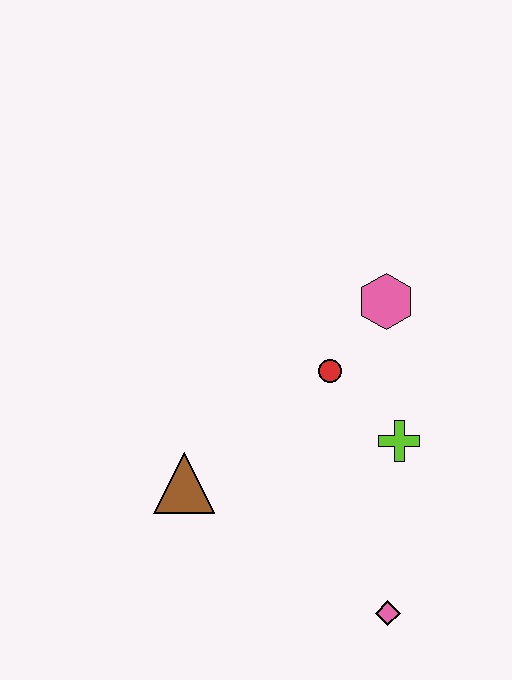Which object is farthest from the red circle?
The pink diamond is farthest from the red circle.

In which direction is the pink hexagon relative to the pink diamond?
The pink hexagon is above the pink diamond.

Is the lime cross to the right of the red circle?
Yes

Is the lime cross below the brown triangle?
No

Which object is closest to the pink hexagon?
The red circle is closest to the pink hexagon.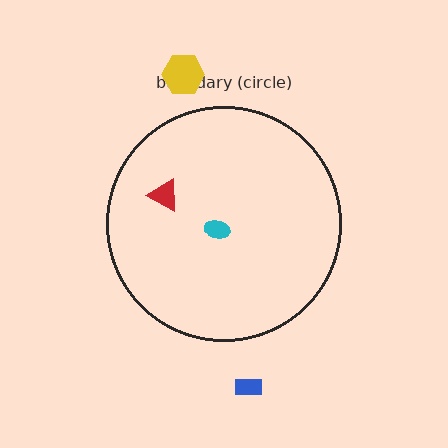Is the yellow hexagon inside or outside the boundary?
Outside.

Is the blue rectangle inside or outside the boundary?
Outside.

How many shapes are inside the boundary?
2 inside, 2 outside.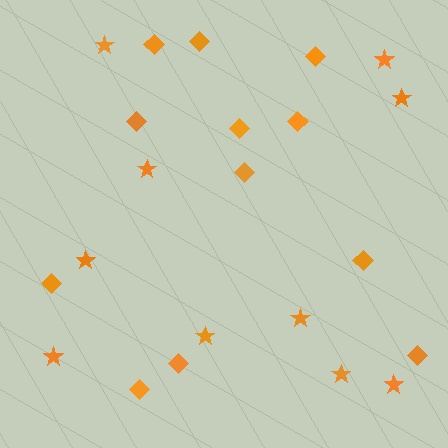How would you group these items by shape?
There are 2 groups: one group of stars (10) and one group of diamonds (12).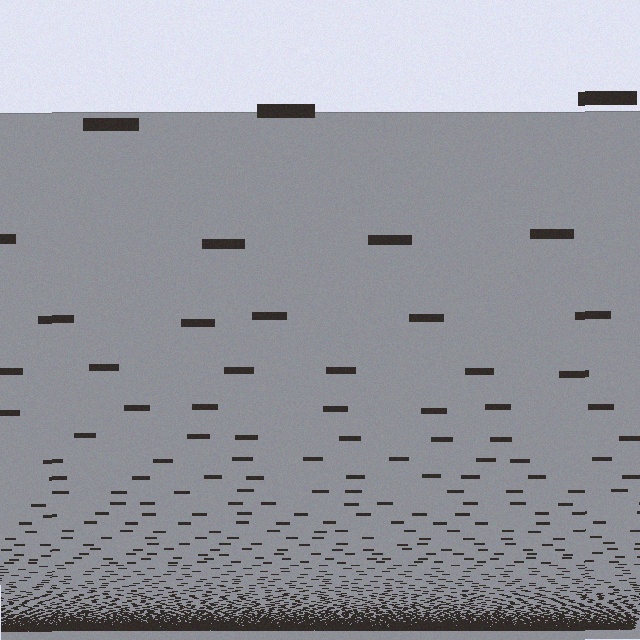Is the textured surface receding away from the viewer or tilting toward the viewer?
The surface appears to tilt toward the viewer. Texture elements get larger and sparser toward the top.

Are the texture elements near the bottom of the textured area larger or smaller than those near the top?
Smaller. The gradient is inverted — elements near the bottom are smaller and denser.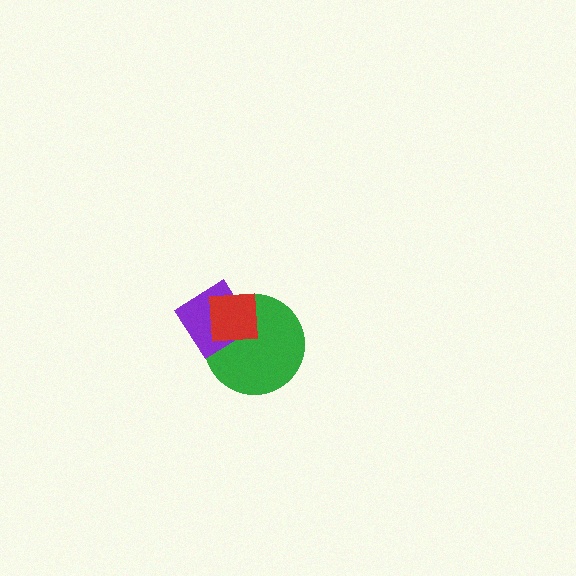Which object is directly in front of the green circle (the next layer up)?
The purple diamond is directly in front of the green circle.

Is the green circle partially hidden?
Yes, it is partially covered by another shape.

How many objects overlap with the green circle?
2 objects overlap with the green circle.